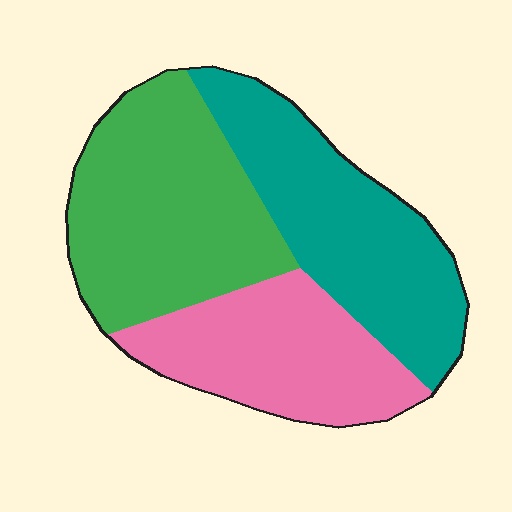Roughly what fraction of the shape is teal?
Teal takes up about one third (1/3) of the shape.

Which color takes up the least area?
Pink, at roughly 30%.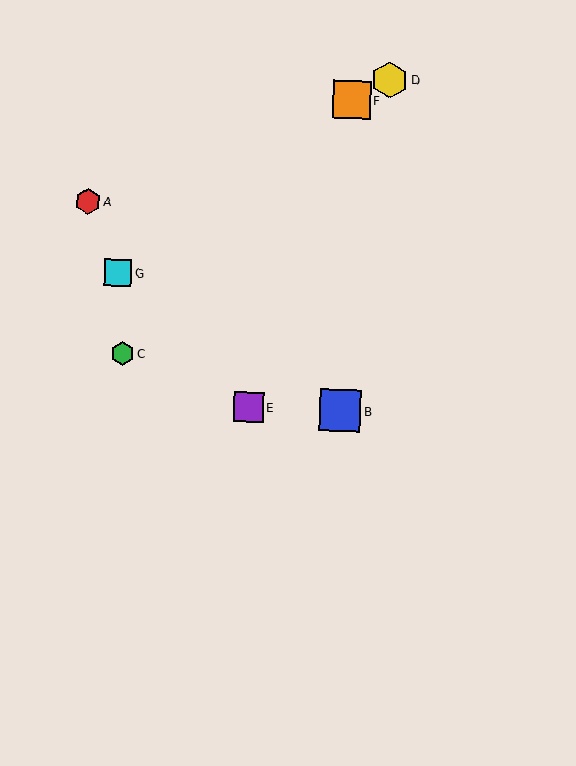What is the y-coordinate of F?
Object F is at y≈100.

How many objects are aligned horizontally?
2 objects (B, E) are aligned horizontally.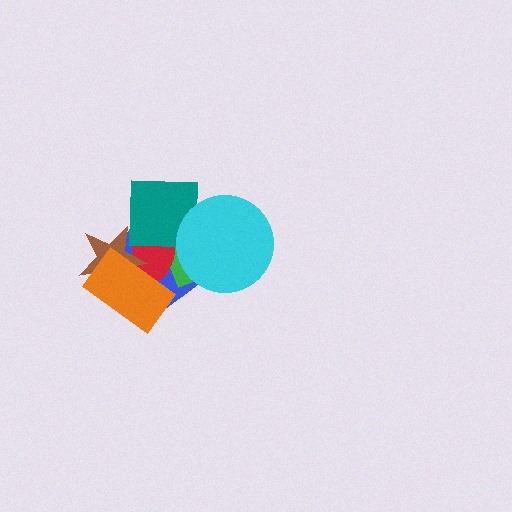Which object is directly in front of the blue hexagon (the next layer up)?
The green rectangle is directly in front of the blue hexagon.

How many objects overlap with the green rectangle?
4 objects overlap with the green rectangle.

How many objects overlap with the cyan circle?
4 objects overlap with the cyan circle.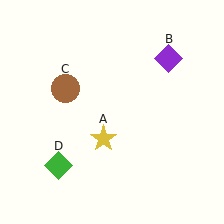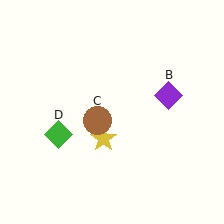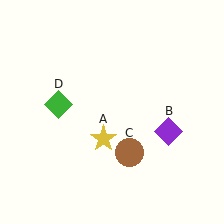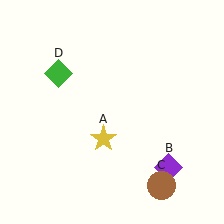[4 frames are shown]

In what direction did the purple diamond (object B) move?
The purple diamond (object B) moved down.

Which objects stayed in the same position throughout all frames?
Yellow star (object A) remained stationary.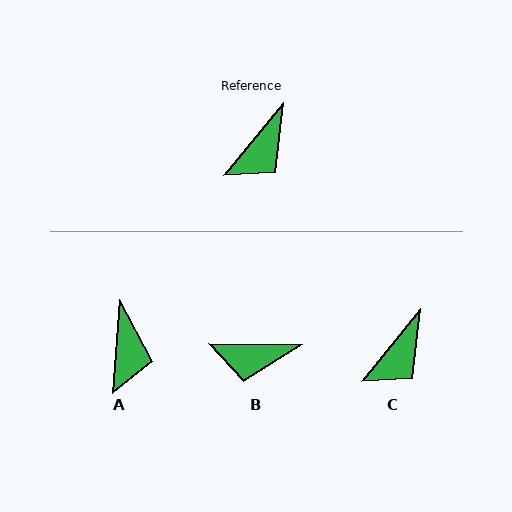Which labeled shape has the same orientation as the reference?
C.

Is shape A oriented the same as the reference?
No, it is off by about 35 degrees.